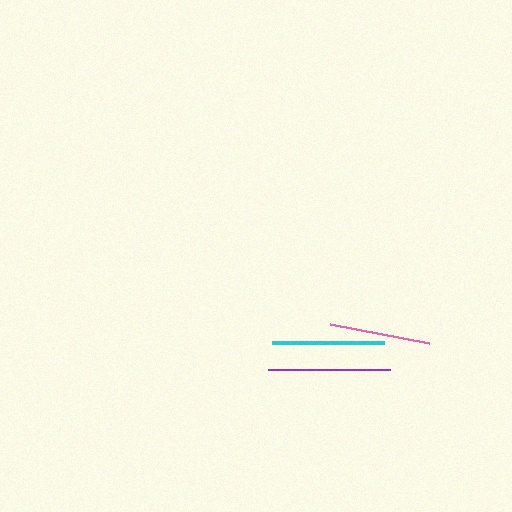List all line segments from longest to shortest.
From longest to shortest: purple, cyan, pink.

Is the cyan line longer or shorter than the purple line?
The purple line is longer than the cyan line.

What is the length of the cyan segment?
The cyan segment is approximately 111 pixels long.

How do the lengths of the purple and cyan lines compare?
The purple and cyan lines are approximately the same length.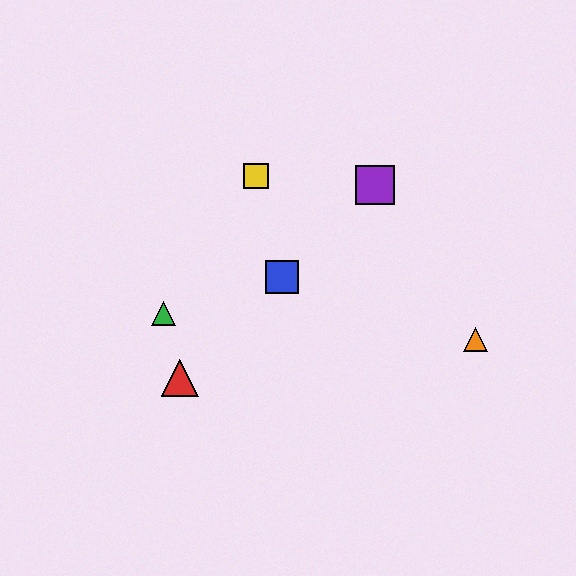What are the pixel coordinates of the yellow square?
The yellow square is at (256, 176).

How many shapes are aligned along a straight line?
3 shapes (the red triangle, the blue square, the purple square) are aligned along a straight line.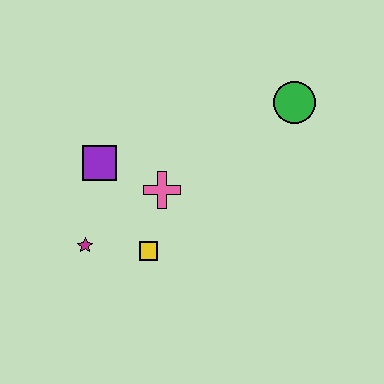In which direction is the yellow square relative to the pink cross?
The yellow square is below the pink cross.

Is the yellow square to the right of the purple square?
Yes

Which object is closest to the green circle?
The pink cross is closest to the green circle.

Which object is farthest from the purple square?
The green circle is farthest from the purple square.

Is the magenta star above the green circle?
No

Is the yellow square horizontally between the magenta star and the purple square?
No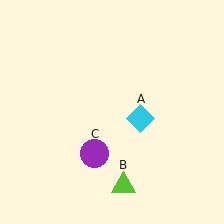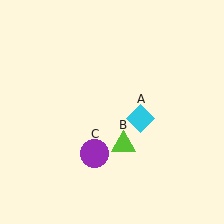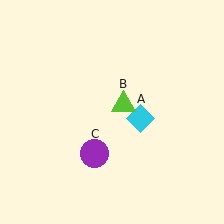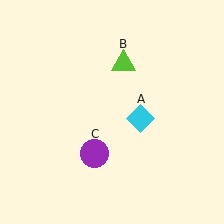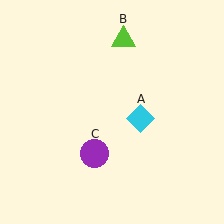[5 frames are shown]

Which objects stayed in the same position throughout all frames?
Cyan diamond (object A) and purple circle (object C) remained stationary.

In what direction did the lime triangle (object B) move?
The lime triangle (object B) moved up.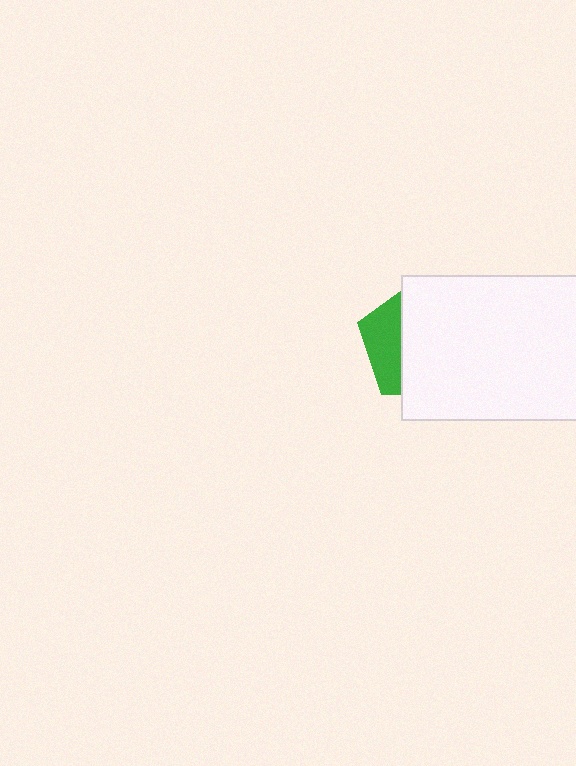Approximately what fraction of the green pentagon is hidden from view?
Roughly 70% of the green pentagon is hidden behind the white rectangle.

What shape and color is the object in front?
The object in front is a white rectangle.